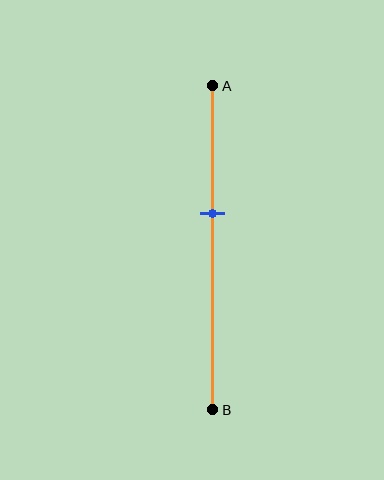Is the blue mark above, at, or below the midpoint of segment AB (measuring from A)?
The blue mark is above the midpoint of segment AB.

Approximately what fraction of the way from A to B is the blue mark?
The blue mark is approximately 40% of the way from A to B.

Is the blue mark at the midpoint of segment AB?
No, the mark is at about 40% from A, not at the 50% midpoint.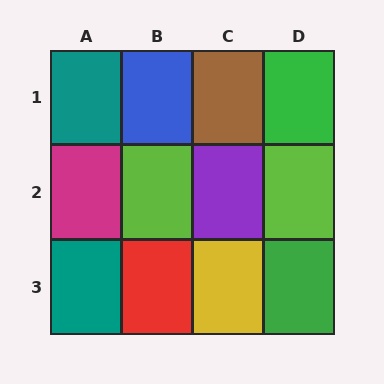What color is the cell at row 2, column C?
Purple.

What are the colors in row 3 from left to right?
Teal, red, yellow, green.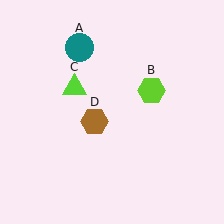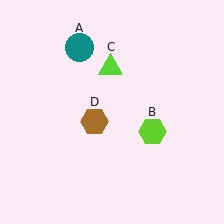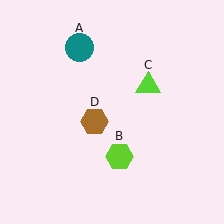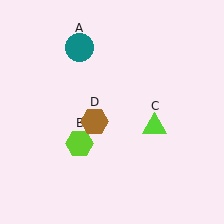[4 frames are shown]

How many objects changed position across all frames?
2 objects changed position: lime hexagon (object B), lime triangle (object C).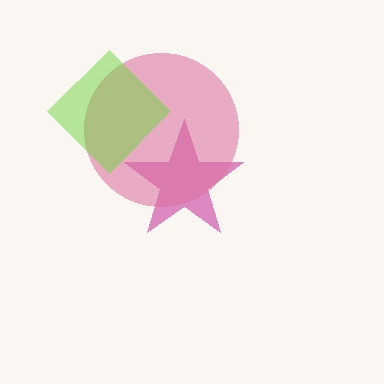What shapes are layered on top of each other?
The layered shapes are: a magenta star, a pink circle, a lime diamond.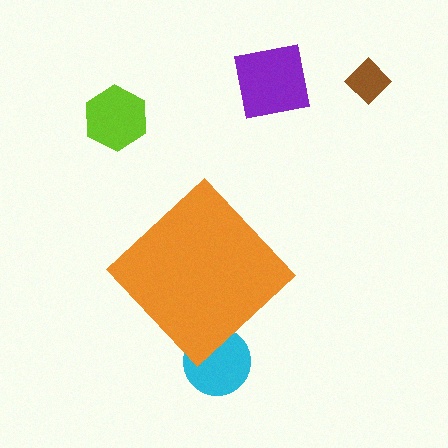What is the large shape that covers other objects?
An orange diamond.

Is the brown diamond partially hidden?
No, the brown diamond is fully visible.